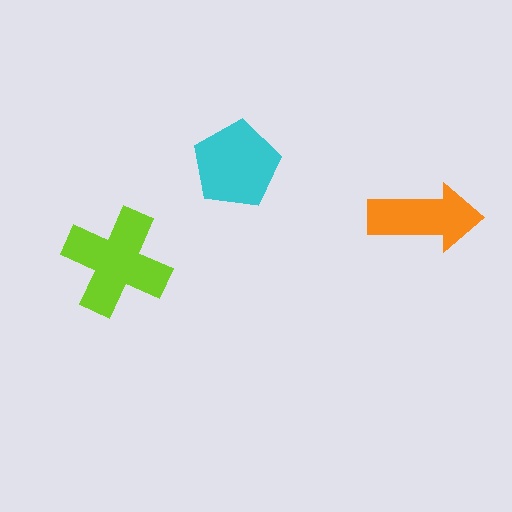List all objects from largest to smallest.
The lime cross, the cyan pentagon, the orange arrow.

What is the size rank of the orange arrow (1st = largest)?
3rd.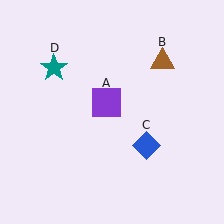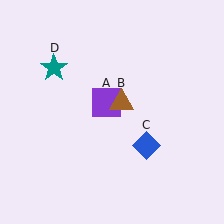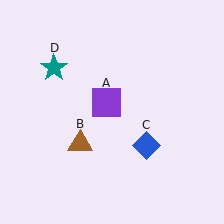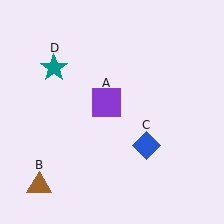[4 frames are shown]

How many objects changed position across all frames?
1 object changed position: brown triangle (object B).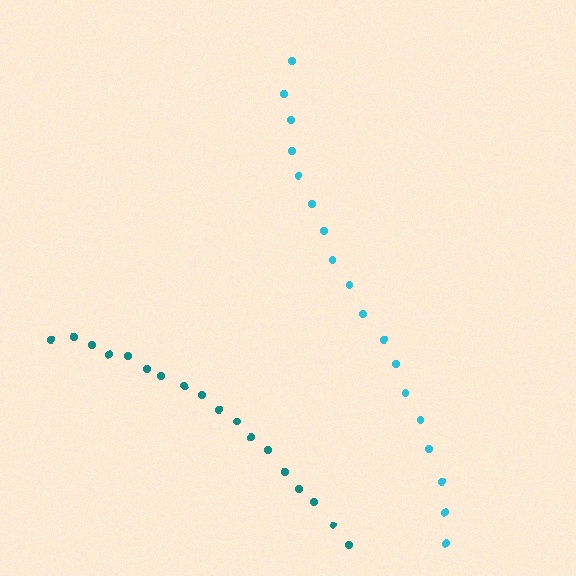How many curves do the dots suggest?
There are 2 distinct paths.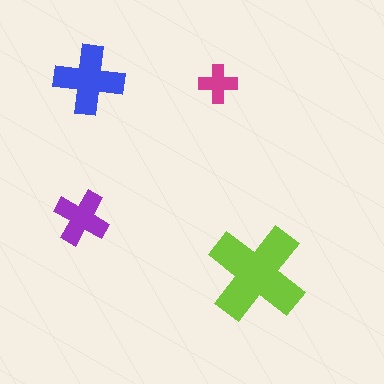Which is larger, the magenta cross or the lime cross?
The lime one.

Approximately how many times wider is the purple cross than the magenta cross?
About 1.5 times wider.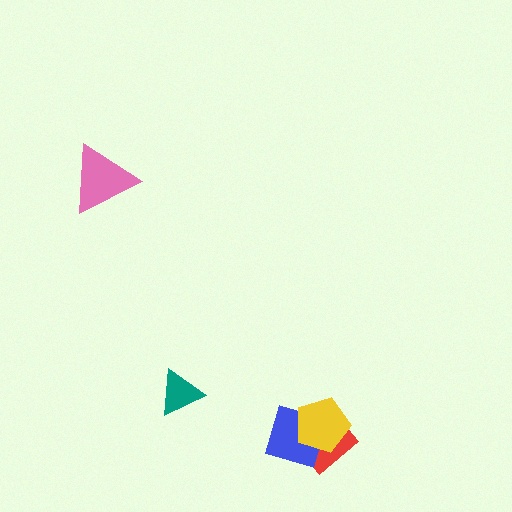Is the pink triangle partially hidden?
No, no other shape covers it.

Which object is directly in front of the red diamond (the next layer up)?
The blue diamond is directly in front of the red diamond.